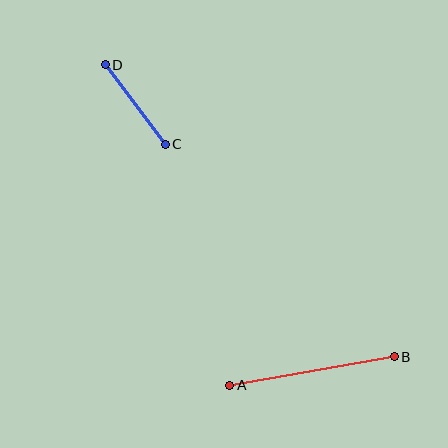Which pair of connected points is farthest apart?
Points A and B are farthest apart.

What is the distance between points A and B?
The distance is approximately 167 pixels.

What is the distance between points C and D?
The distance is approximately 100 pixels.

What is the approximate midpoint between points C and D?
The midpoint is at approximately (135, 105) pixels.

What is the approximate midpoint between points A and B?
The midpoint is at approximately (312, 371) pixels.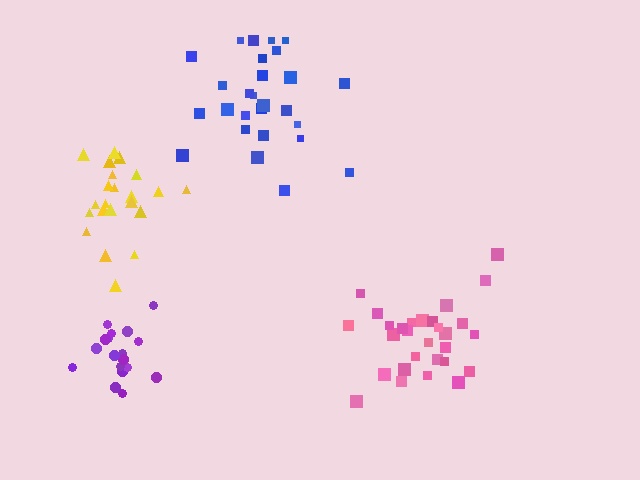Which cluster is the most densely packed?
Purple.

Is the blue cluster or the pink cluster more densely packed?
Pink.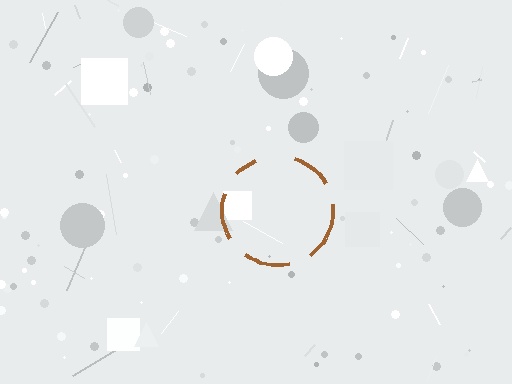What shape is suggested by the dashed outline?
The dashed outline suggests a circle.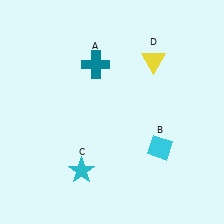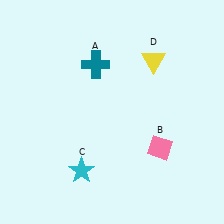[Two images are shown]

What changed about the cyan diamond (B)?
In Image 1, B is cyan. In Image 2, it changed to pink.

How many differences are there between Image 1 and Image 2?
There is 1 difference between the two images.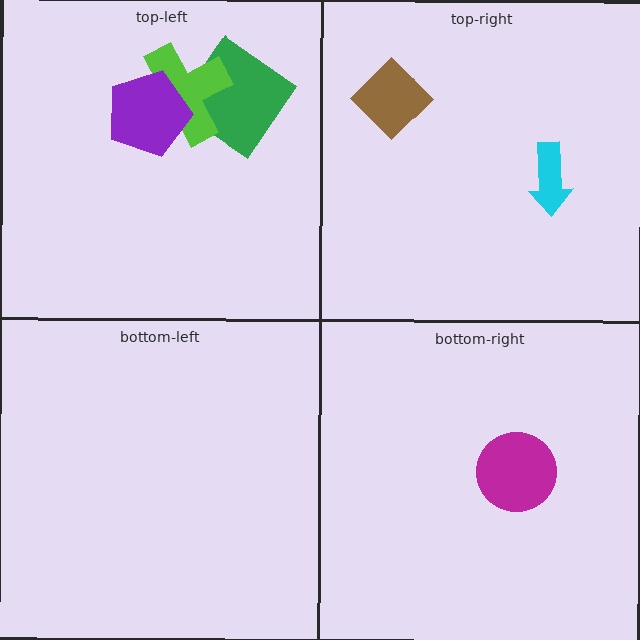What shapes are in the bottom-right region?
The magenta circle.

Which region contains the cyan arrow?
The top-right region.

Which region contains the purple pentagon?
The top-left region.